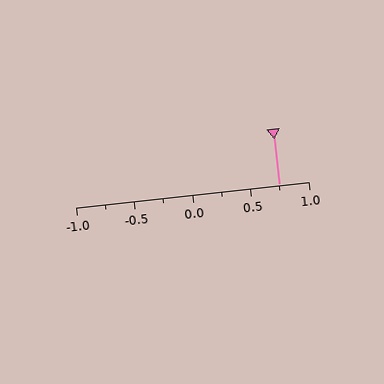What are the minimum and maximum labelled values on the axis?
The axis runs from -1.0 to 1.0.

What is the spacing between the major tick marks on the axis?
The major ticks are spaced 0.5 apart.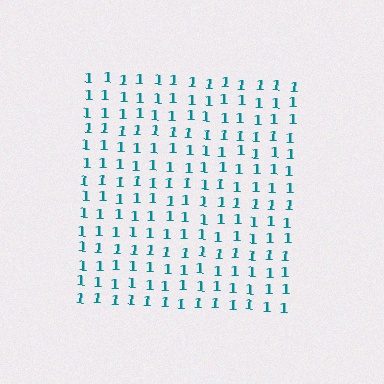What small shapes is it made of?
It is made of small digit 1's.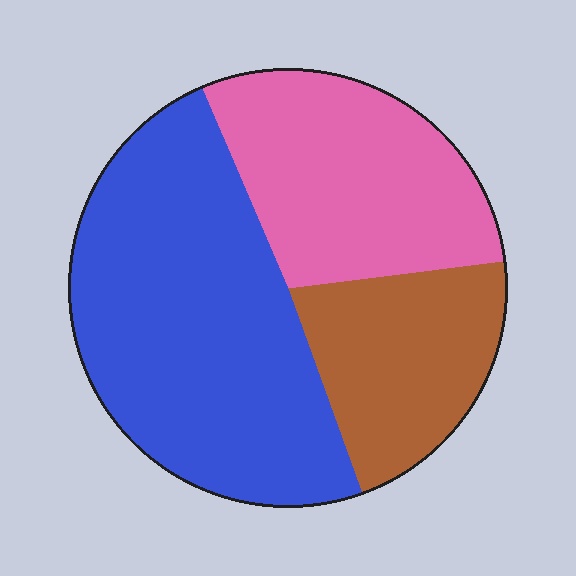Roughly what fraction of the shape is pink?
Pink takes up about one third (1/3) of the shape.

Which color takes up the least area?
Brown, at roughly 20%.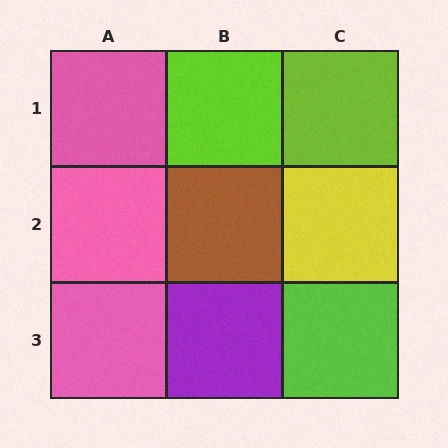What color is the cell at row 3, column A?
Pink.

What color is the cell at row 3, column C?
Lime.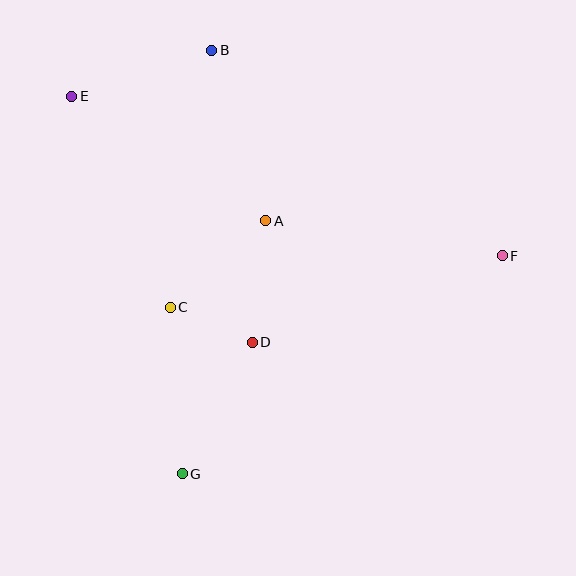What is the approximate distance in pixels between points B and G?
The distance between B and G is approximately 425 pixels.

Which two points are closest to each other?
Points C and D are closest to each other.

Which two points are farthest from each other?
Points E and F are farthest from each other.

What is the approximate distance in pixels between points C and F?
The distance between C and F is approximately 336 pixels.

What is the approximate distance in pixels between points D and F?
The distance between D and F is approximately 265 pixels.